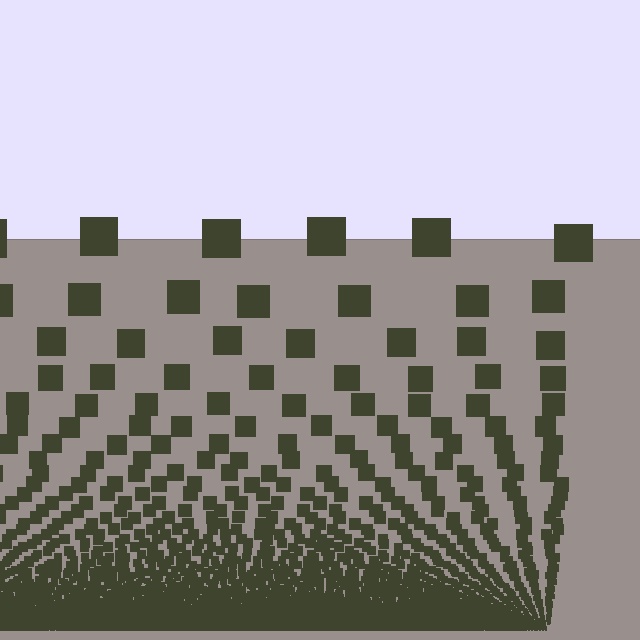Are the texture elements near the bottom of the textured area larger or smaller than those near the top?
Smaller. The gradient is inverted — elements near the bottom are smaller and denser.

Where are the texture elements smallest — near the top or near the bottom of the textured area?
Near the bottom.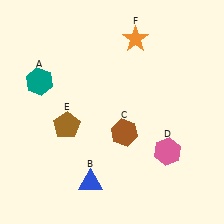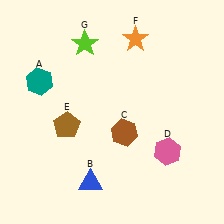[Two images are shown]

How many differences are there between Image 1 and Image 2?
There is 1 difference between the two images.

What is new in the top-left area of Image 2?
A lime star (G) was added in the top-left area of Image 2.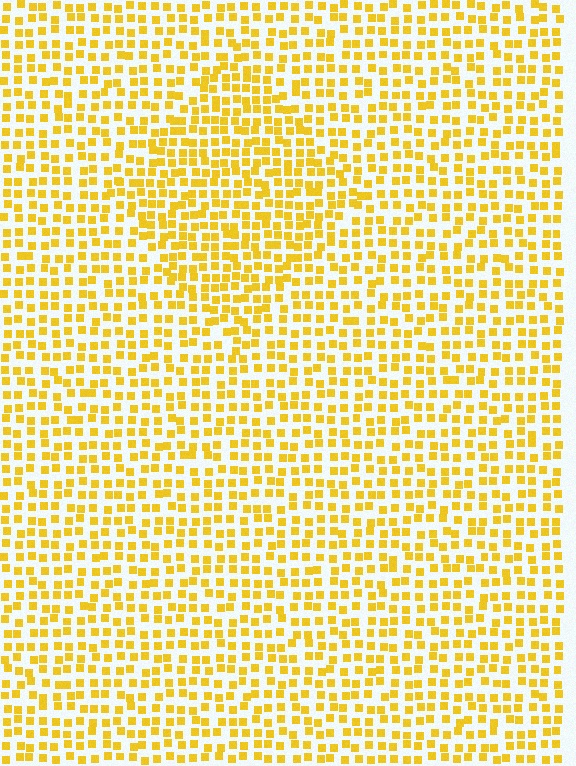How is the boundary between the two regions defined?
The boundary is defined by a change in element density (approximately 1.4x ratio). All elements are the same color, size, and shape.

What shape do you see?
I see a diamond.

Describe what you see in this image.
The image contains small yellow elements arranged at two different densities. A diamond-shaped region is visible where the elements are more densely packed than the surrounding area.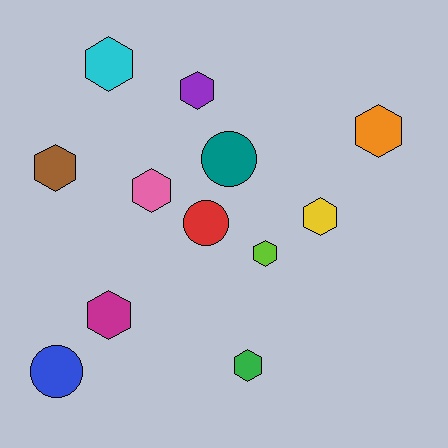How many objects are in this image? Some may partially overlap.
There are 12 objects.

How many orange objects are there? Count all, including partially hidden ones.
There is 1 orange object.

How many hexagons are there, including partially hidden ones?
There are 9 hexagons.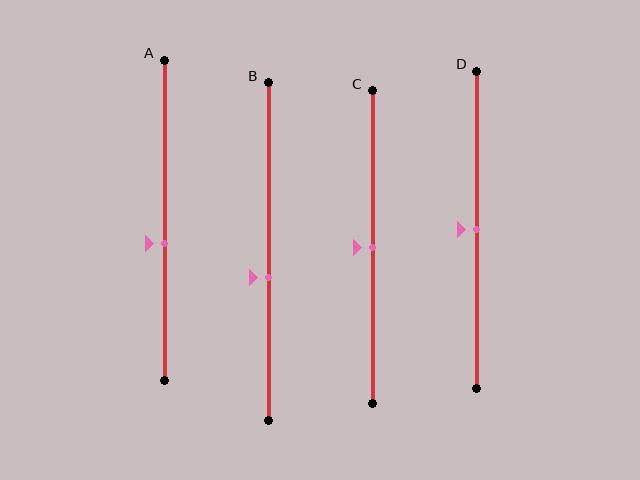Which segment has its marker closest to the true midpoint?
Segment C has its marker closest to the true midpoint.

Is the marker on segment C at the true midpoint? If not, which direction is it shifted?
Yes, the marker on segment C is at the true midpoint.